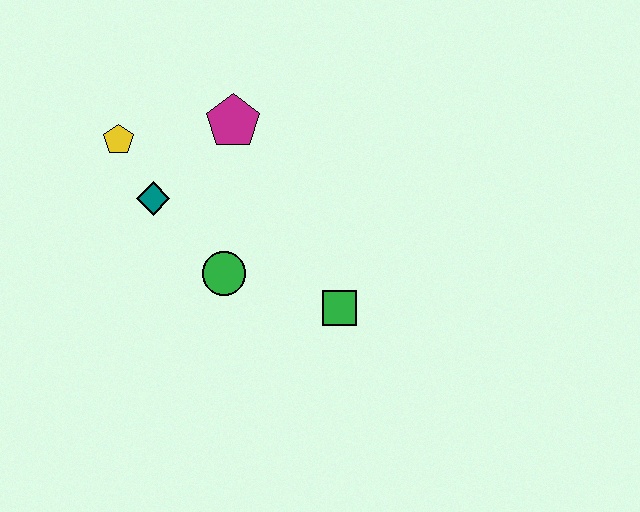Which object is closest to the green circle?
The teal diamond is closest to the green circle.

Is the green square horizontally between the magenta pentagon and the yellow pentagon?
No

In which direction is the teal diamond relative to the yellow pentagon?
The teal diamond is below the yellow pentagon.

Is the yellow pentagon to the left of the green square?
Yes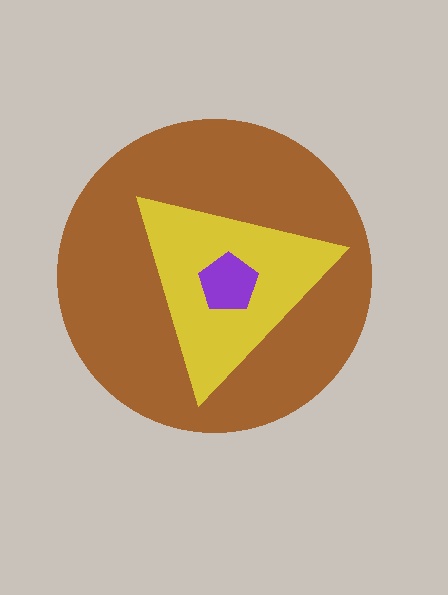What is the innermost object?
The purple pentagon.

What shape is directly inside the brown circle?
The yellow triangle.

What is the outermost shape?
The brown circle.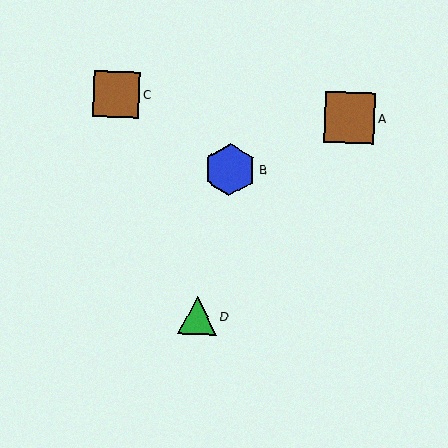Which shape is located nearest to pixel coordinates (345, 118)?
The brown square (labeled A) at (350, 118) is nearest to that location.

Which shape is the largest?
The blue hexagon (labeled B) is the largest.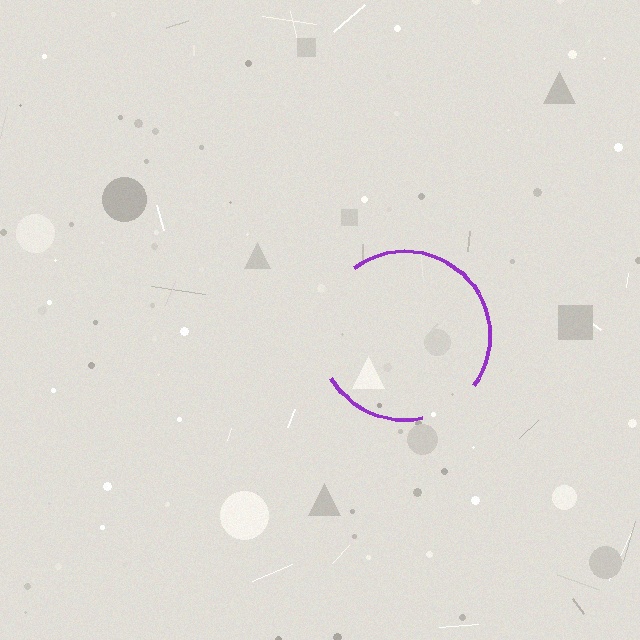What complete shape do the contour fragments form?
The contour fragments form a circle.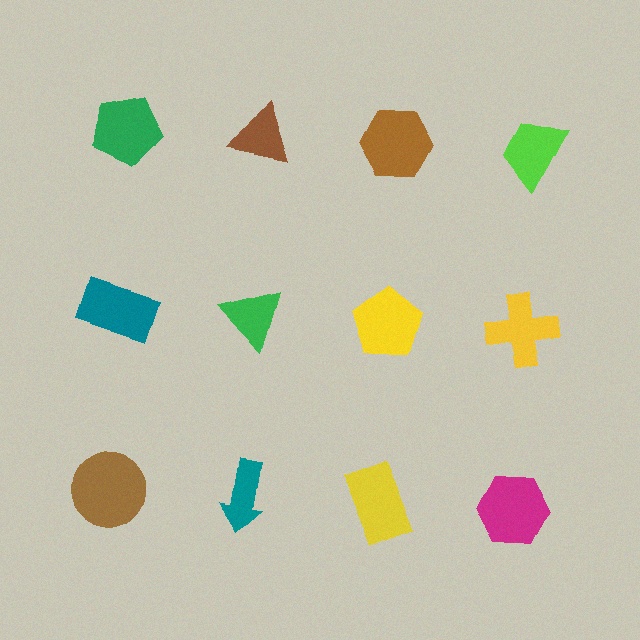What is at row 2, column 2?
A green triangle.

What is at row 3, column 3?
A yellow rectangle.